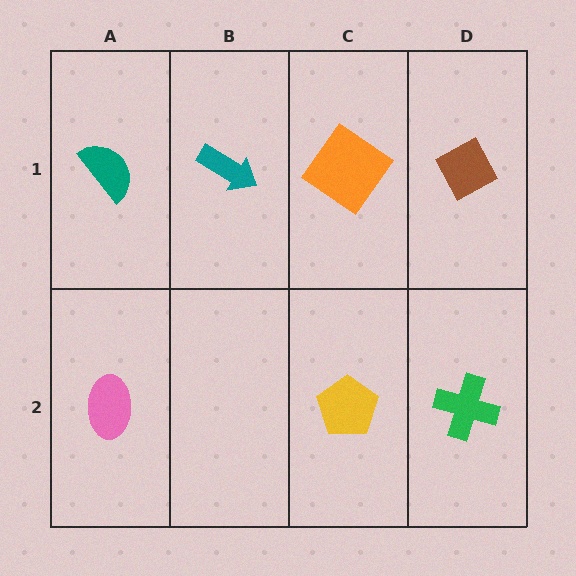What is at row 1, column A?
A teal semicircle.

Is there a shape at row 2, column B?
No, that cell is empty.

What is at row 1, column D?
A brown diamond.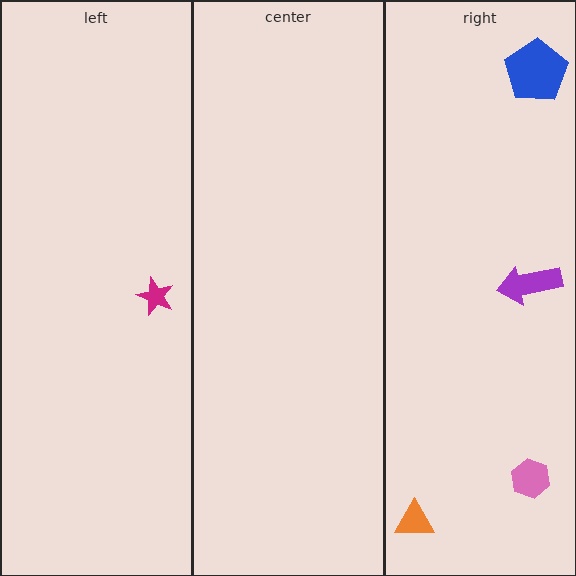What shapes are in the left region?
The magenta star.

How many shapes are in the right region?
4.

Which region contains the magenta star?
The left region.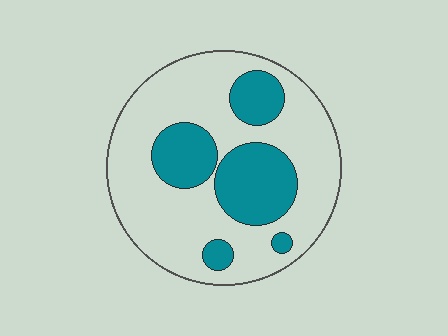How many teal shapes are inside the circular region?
5.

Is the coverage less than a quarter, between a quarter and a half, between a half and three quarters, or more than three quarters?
Between a quarter and a half.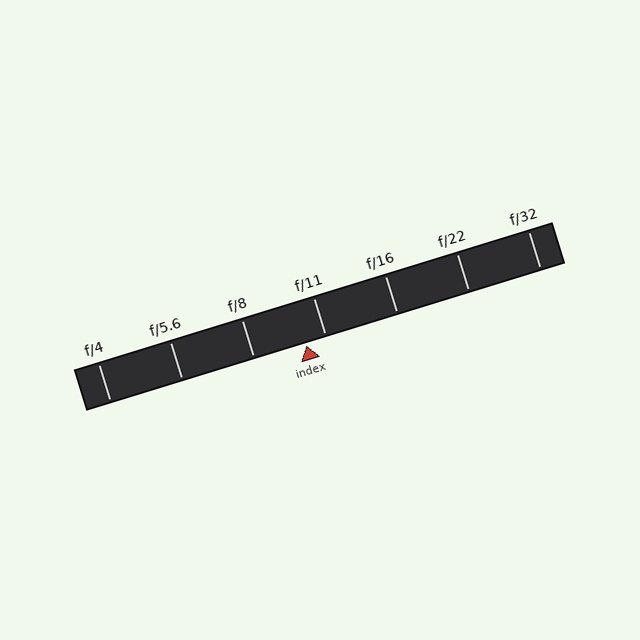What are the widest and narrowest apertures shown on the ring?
The widest aperture shown is f/4 and the narrowest is f/32.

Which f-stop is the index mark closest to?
The index mark is closest to f/11.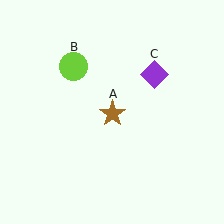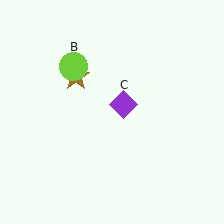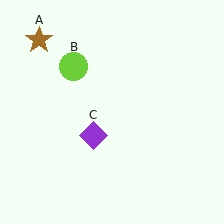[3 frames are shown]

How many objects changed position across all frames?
2 objects changed position: brown star (object A), purple diamond (object C).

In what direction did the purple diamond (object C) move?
The purple diamond (object C) moved down and to the left.